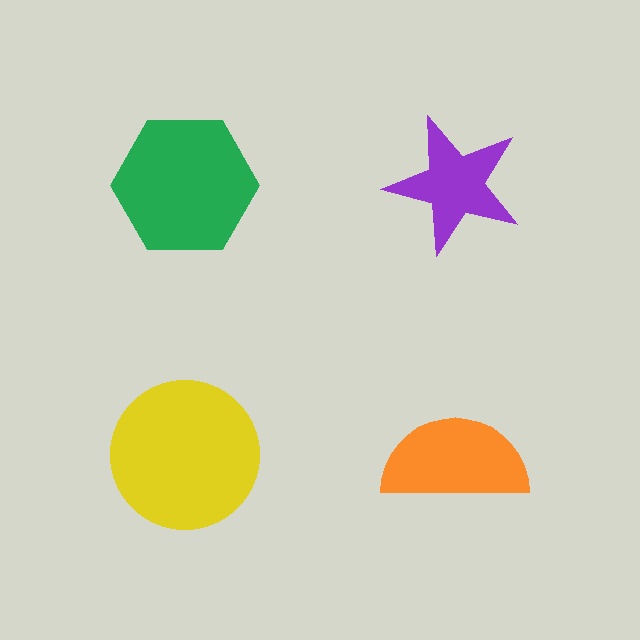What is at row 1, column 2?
A purple star.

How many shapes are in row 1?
2 shapes.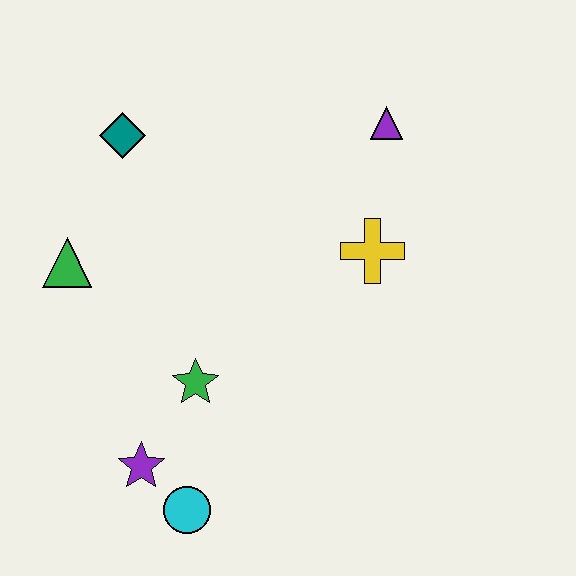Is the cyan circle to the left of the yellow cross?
Yes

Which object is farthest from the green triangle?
The purple triangle is farthest from the green triangle.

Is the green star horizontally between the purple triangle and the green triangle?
Yes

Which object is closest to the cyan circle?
The purple star is closest to the cyan circle.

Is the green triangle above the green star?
Yes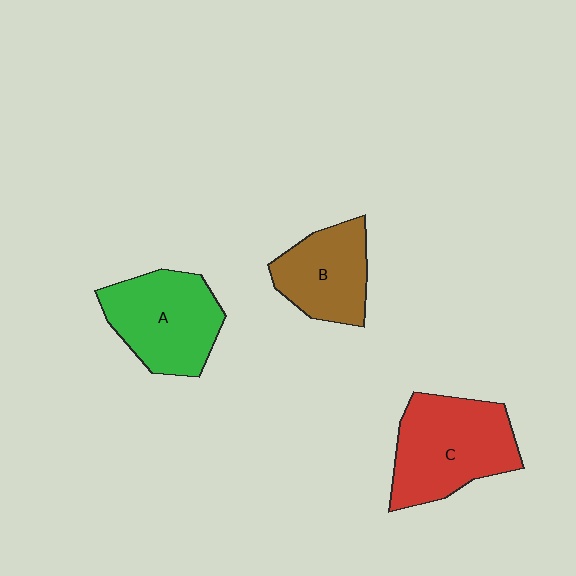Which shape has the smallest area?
Shape B (brown).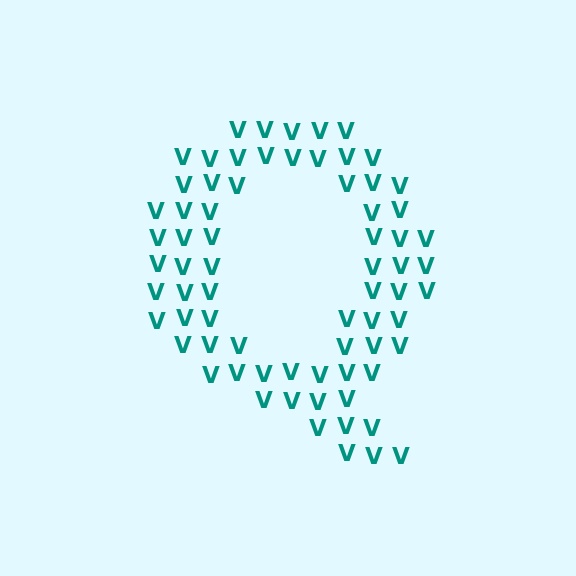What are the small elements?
The small elements are letter V's.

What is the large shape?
The large shape is the letter Q.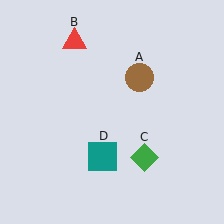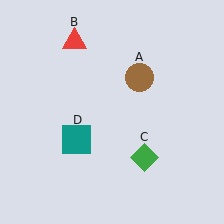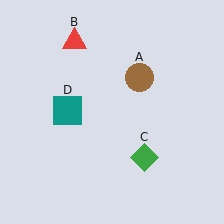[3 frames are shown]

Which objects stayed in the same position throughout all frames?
Brown circle (object A) and red triangle (object B) and green diamond (object C) remained stationary.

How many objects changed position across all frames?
1 object changed position: teal square (object D).